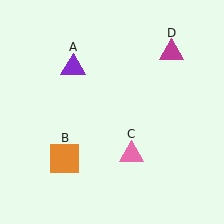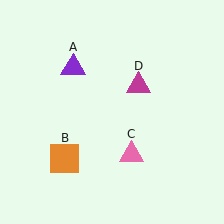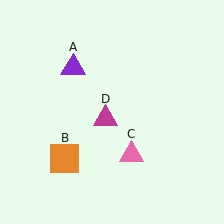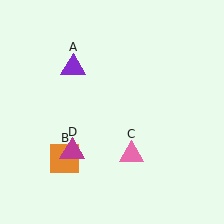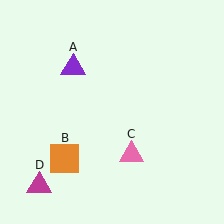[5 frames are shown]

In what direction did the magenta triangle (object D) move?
The magenta triangle (object D) moved down and to the left.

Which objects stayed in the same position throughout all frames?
Purple triangle (object A) and orange square (object B) and pink triangle (object C) remained stationary.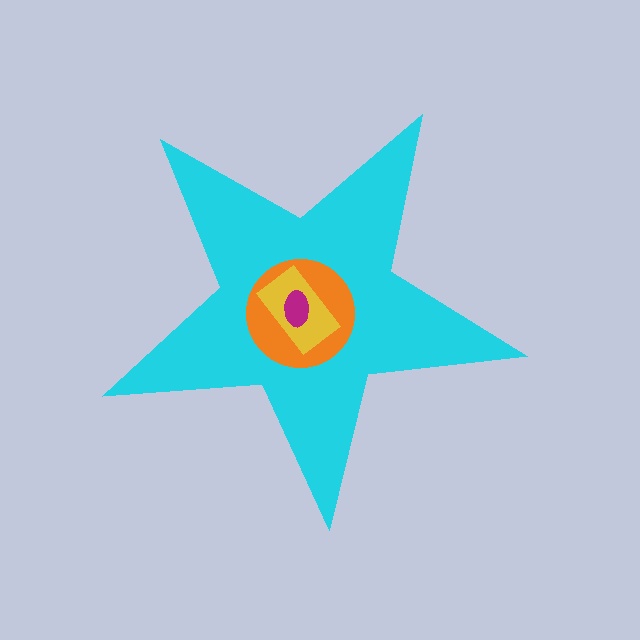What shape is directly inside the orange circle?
The yellow rectangle.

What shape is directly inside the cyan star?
The orange circle.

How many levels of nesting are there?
4.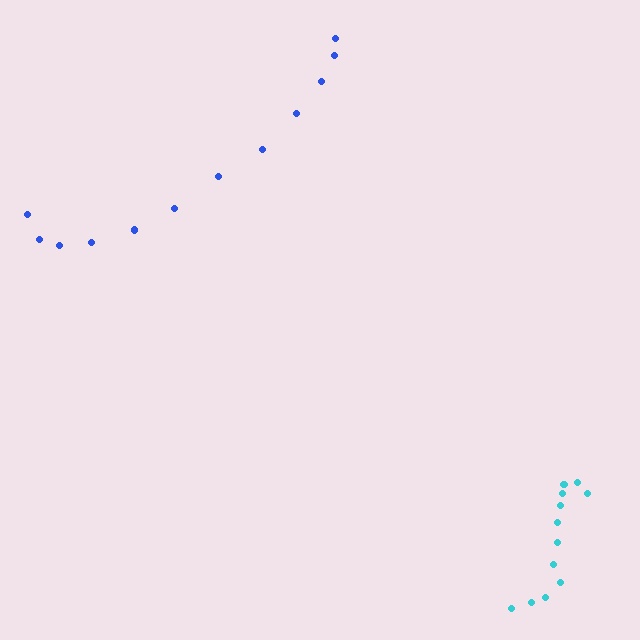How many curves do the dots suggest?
There are 2 distinct paths.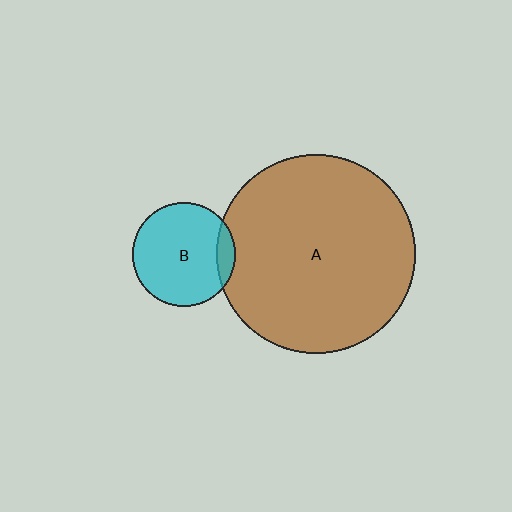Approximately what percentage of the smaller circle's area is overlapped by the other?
Approximately 10%.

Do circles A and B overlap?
Yes.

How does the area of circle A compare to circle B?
Approximately 3.7 times.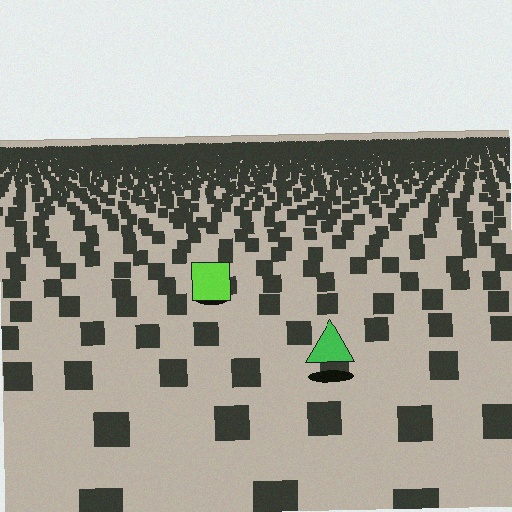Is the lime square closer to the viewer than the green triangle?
No. The green triangle is closer — you can tell from the texture gradient: the ground texture is coarser near it.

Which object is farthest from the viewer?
The lime square is farthest from the viewer. It appears smaller and the ground texture around it is denser.